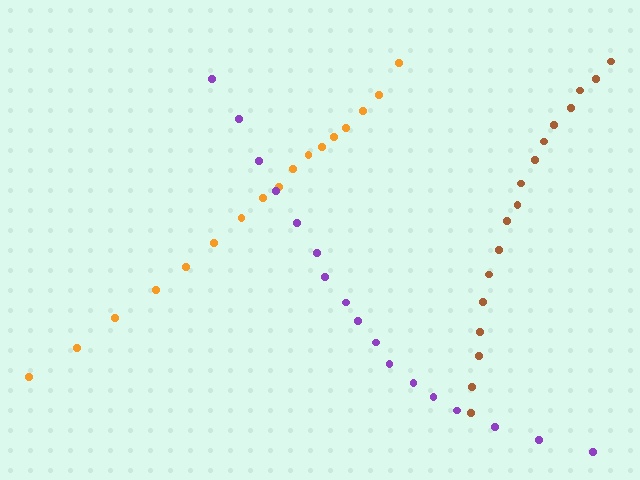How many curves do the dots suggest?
There are 3 distinct paths.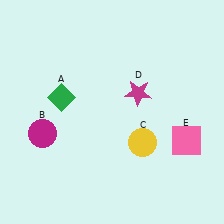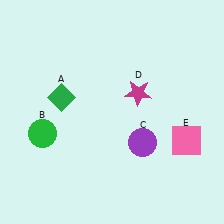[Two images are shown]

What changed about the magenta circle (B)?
In Image 1, B is magenta. In Image 2, it changed to green.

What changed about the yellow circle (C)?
In Image 1, C is yellow. In Image 2, it changed to purple.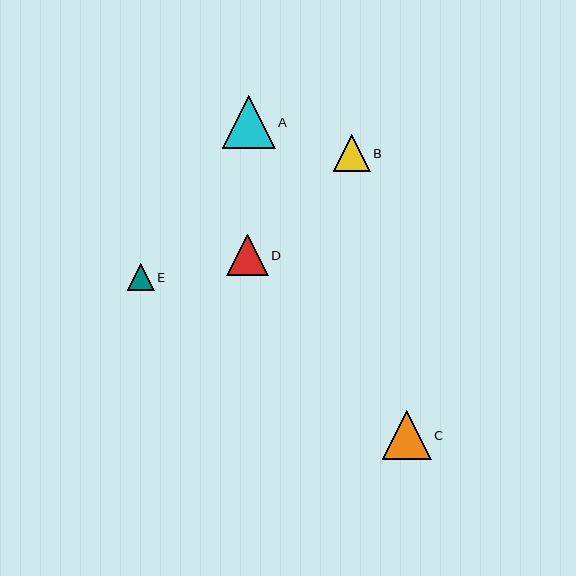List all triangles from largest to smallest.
From largest to smallest: A, C, D, B, E.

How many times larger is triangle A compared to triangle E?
Triangle A is approximately 1.9 times the size of triangle E.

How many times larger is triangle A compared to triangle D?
Triangle A is approximately 1.3 times the size of triangle D.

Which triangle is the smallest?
Triangle E is the smallest with a size of approximately 27 pixels.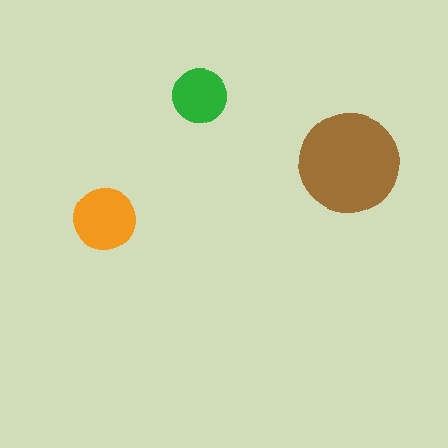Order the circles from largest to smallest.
the brown one, the orange one, the green one.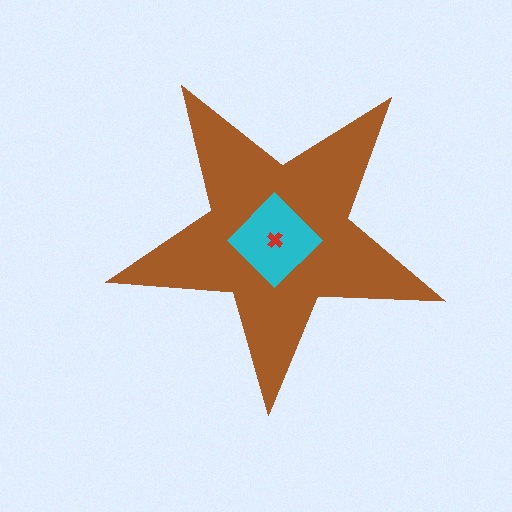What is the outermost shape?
The brown star.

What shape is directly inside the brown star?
The cyan diamond.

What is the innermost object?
The red cross.